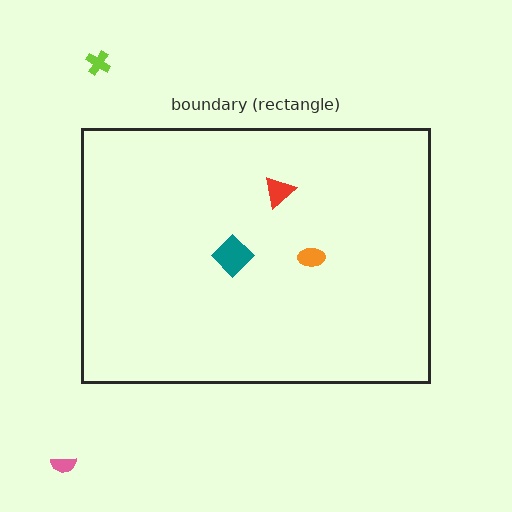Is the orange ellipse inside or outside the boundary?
Inside.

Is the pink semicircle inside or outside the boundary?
Outside.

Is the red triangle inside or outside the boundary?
Inside.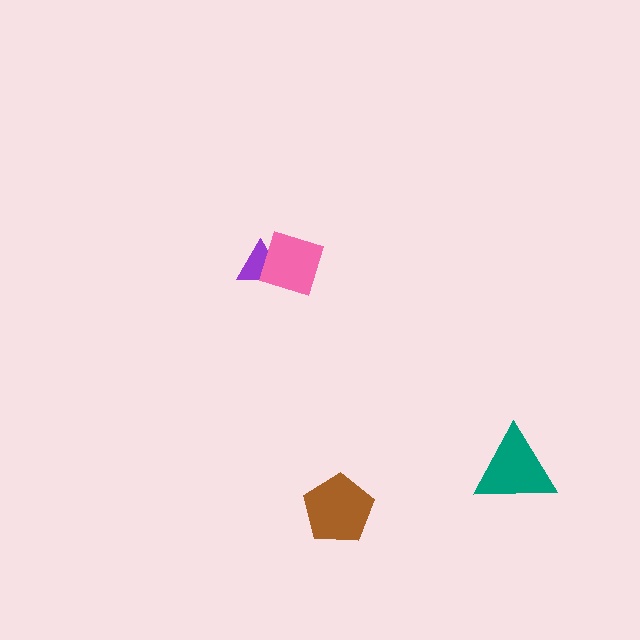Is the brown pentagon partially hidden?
No, no other shape covers it.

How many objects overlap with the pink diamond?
1 object overlaps with the pink diamond.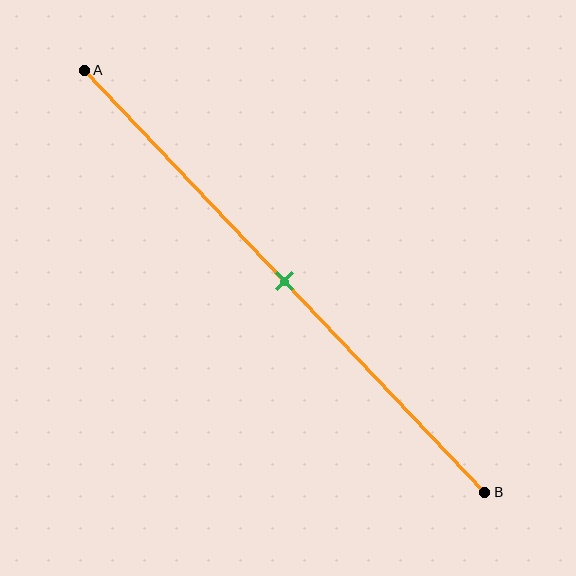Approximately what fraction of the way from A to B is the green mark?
The green mark is approximately 50% of the way from A to B.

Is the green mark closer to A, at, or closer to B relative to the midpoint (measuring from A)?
The green mark is approximately at the midpoint of segment AB.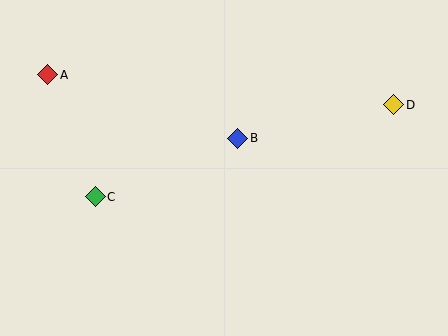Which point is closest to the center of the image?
Point B at (238, 138) is closest to the center.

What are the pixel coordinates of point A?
Point A is at (48, 75).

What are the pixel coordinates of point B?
Point B is at (238, 138).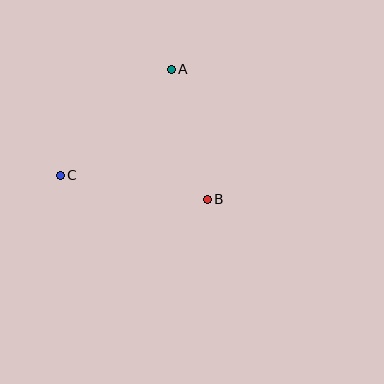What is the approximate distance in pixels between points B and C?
The distance between B and C is approximately 149 pixels.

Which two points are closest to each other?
Points A and B are closest to each other.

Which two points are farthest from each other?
Points A and C are farthest from each other.